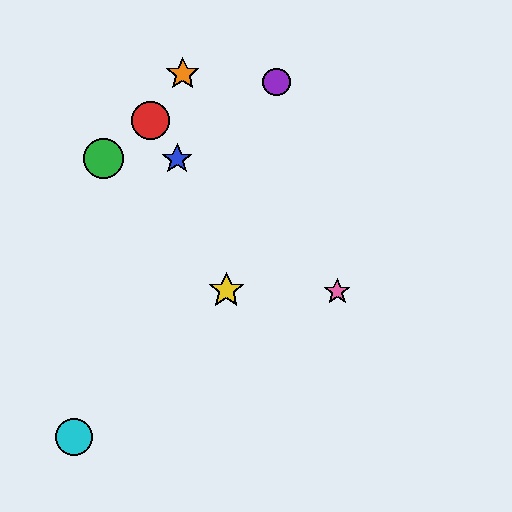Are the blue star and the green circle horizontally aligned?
Yes, both are at y≈159.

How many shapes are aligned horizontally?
2 shapes (the blue star, the green circle) are aligned horizontally.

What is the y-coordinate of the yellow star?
The yellow star is at y≈290.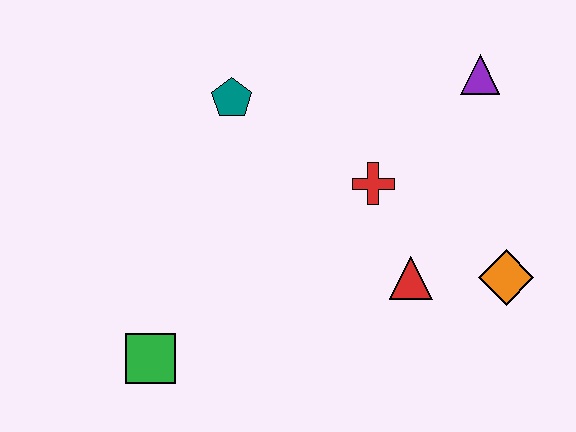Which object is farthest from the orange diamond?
The green square is farthest from the orange diamond.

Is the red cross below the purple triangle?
Yes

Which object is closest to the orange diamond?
The red triangle is closest to the orange diamond.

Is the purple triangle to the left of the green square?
No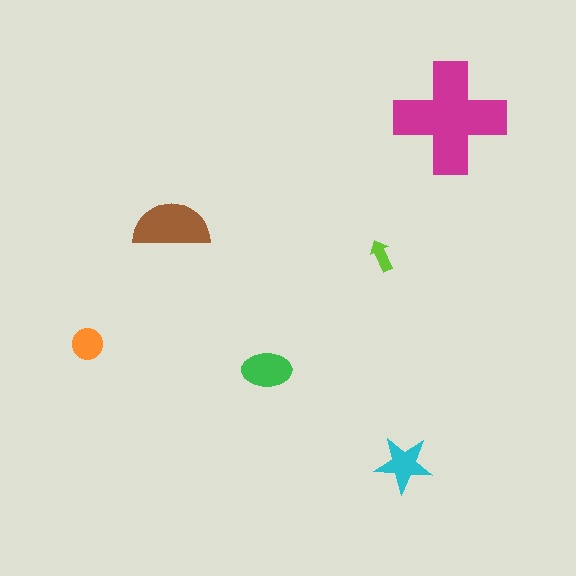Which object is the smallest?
The lime arrow.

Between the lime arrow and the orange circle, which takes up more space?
The orange circle.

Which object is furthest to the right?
The magenta cross is rightmost.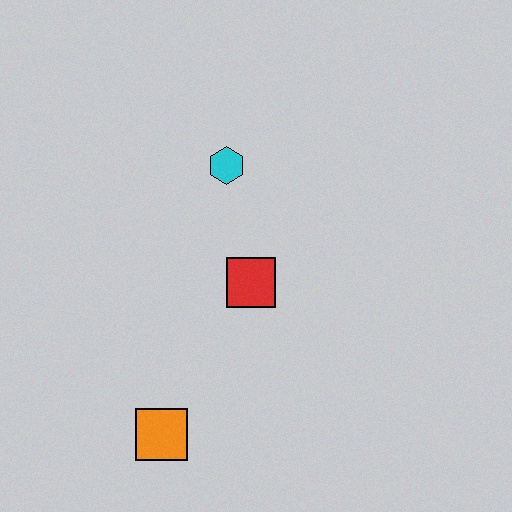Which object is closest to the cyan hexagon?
The red square is closest to the cyan hexagon.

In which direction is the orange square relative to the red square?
The orange square is below the red square.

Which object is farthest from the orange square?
The cyan hexagon is farthest from the orange square.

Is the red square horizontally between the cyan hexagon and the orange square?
No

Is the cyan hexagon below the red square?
No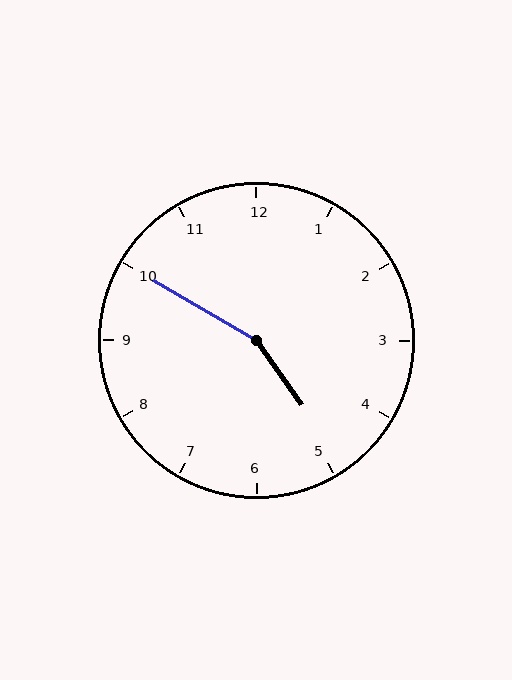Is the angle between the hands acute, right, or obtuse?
It is obtuse.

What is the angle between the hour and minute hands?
Approximately 155 degrees.